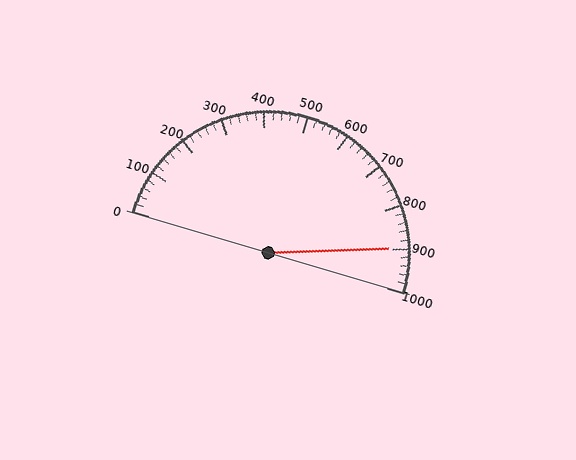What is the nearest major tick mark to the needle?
The nearest major tick mark is 900.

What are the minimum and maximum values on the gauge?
The gauge ranges from 0 to 1000.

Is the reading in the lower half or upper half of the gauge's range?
The reading is in the upper half of the range (0 to 1000).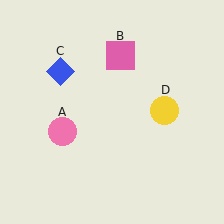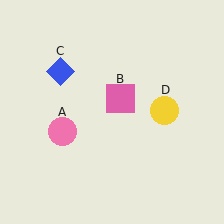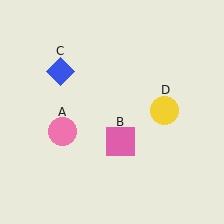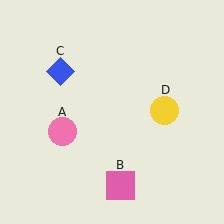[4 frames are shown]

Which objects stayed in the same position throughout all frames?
Pink circle (object A) and blue diamond (object C) and yellow circle (object D) remained stationary.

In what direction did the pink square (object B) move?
The pink square (object B) moved down.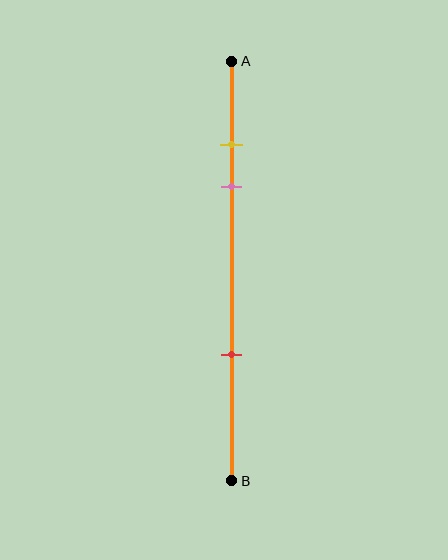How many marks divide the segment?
There are 3 marks dividing the segment.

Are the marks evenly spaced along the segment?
No, the marks are not evenly spaced.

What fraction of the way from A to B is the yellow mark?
The yellow mark is approximately 20% (0.2) of the way from A to B.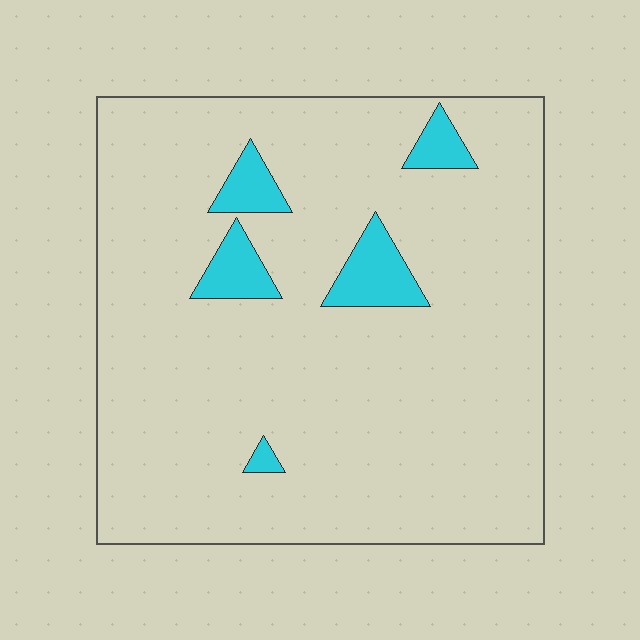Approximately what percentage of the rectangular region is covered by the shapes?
Approximately 10%.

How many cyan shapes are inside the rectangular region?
5.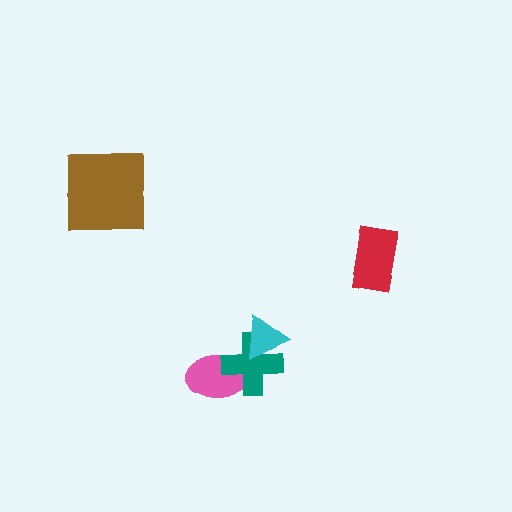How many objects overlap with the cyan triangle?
1 object overlaps with the cyan triangle.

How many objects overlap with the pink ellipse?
1 object overlaps with the pink ellipse.